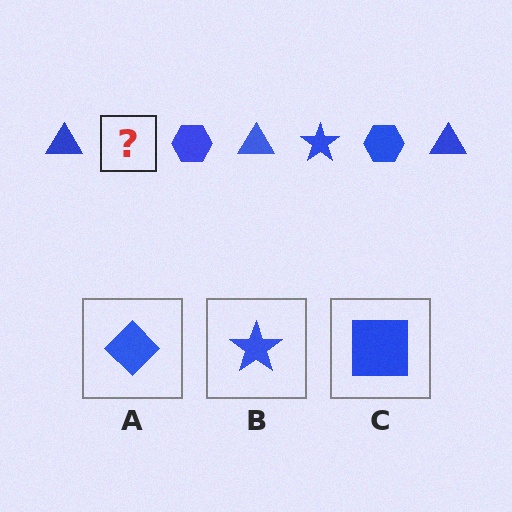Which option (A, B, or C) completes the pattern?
B.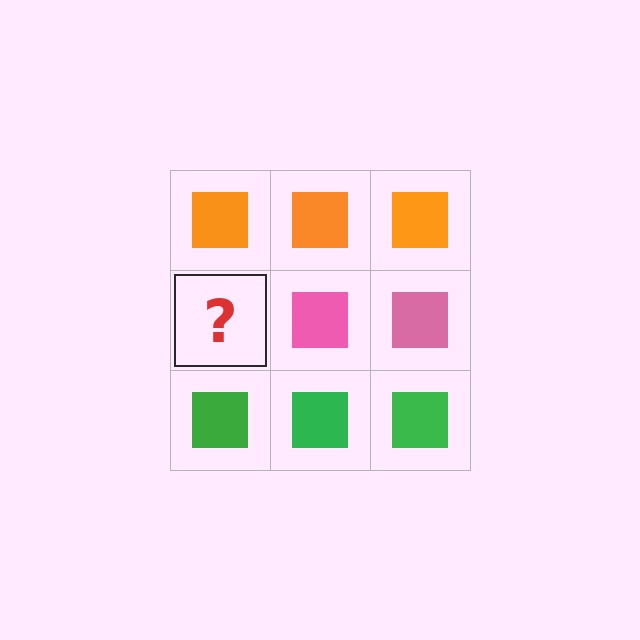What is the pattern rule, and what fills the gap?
The rule is that each row has a consistent color. The gap should be filled with a pink square.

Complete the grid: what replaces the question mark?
The question mark should be replaced with a pink square.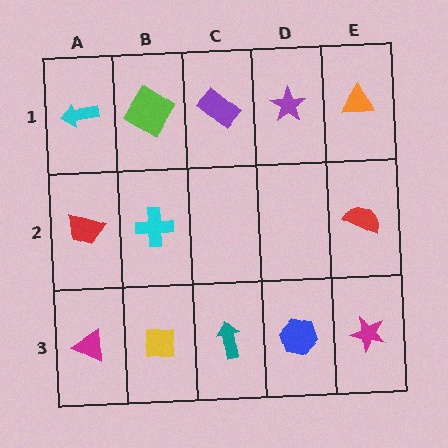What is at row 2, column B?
A cyan cross.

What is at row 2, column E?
A red semicircle.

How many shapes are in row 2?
3 shapes.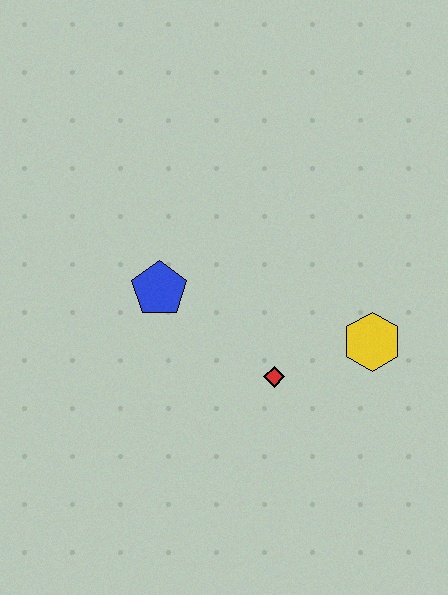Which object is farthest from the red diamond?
The blue pentagon is farthest from the red diamond.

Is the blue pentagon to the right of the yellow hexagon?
No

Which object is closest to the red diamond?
The yellow hexagon is closest to the red diamond.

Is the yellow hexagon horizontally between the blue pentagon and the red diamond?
No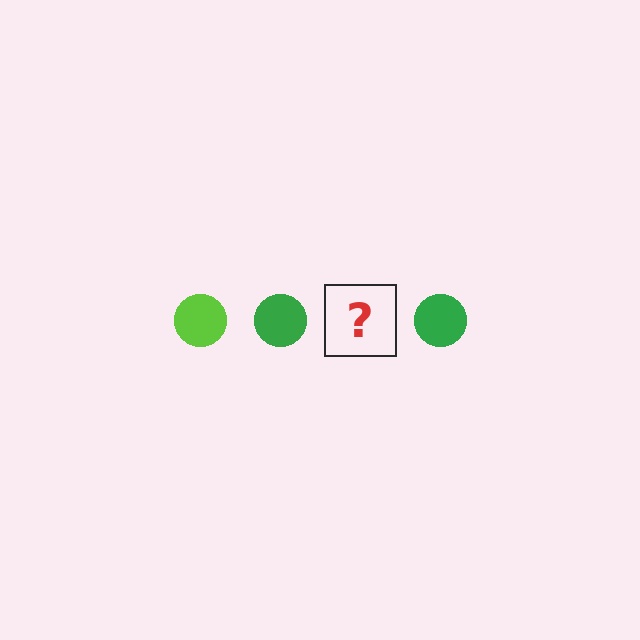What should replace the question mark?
The question mark should be replaced with a lime circle.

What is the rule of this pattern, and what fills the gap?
The rule is that the pattern cycles through lime, green circles. The gap should be filled with a lime circle.